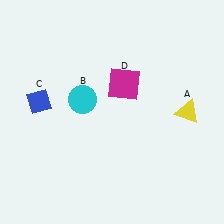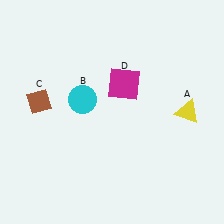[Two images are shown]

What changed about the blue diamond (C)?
In Image 1, C is blue. In Image 2, it changed to brown.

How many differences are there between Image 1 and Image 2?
There is 1 difference between the two images.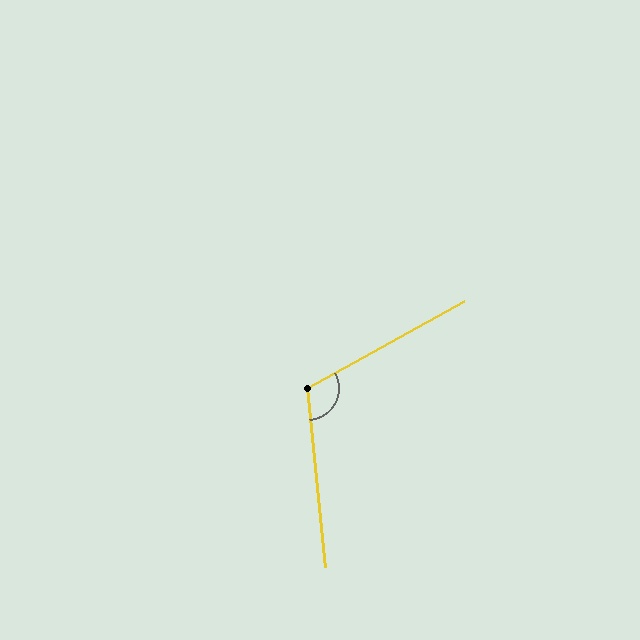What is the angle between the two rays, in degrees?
Approximately 113 degrees.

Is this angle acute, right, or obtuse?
It is obtuse.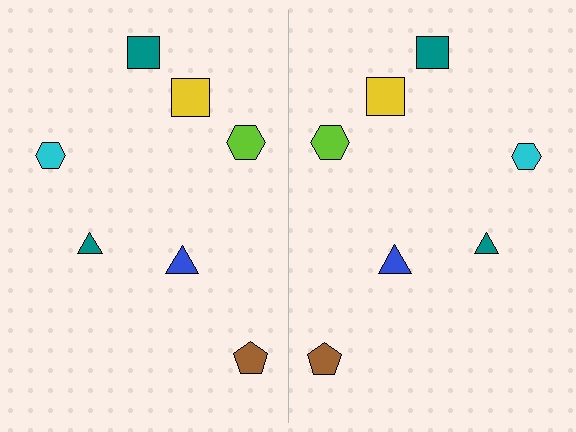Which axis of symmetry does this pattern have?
The pattern has a vertical axis of symmetry running through the center of the image.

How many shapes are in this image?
There are 14 shapes in this image.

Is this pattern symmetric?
Yes, this pattern has bilateral (reflection) symmetry.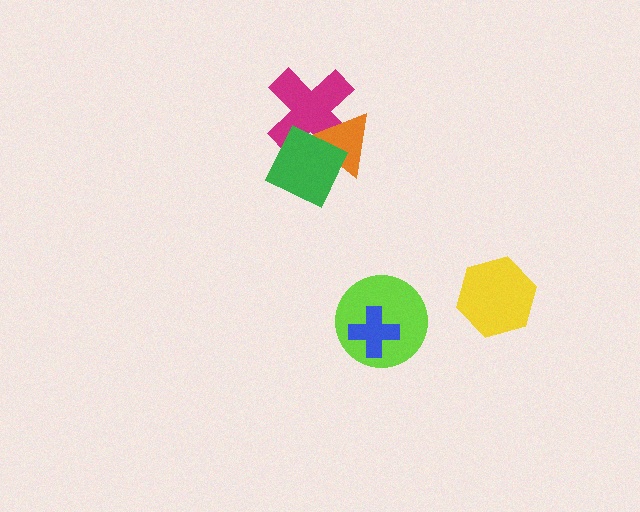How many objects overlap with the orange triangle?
2 objects overlap with the orange triangle.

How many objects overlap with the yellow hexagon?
0 objects overlap with the yellow hexagon.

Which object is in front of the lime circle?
The blue cross is in front of the lime circle.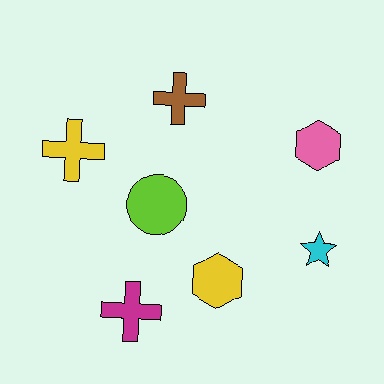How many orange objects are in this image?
There are no orange objects.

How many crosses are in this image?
There are 3 crosses.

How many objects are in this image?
There are 7 objects.